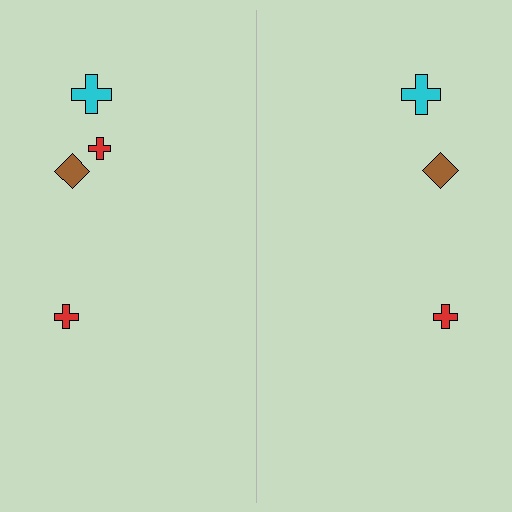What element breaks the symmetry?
A red cross is missing from the right side.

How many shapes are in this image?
There are 7 shapes in this image.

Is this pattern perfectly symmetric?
No, the pattern is not perfectly symmetric. A red cross is missing from the right side.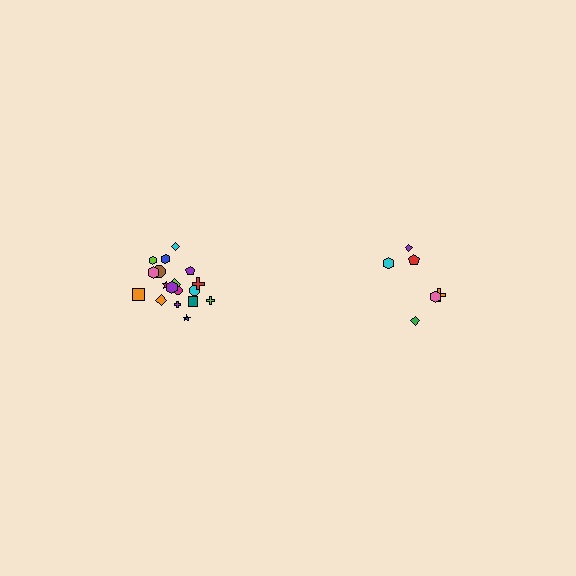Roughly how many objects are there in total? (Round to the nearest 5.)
Roughly 25 objects in total.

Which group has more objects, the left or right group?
The left group.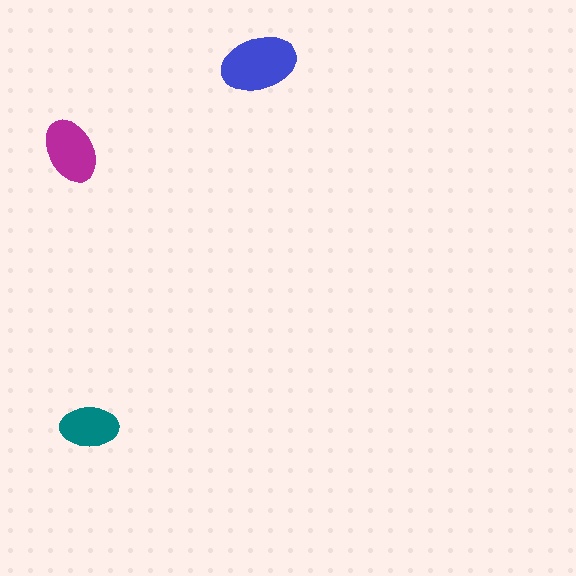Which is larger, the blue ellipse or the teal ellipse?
The blue one.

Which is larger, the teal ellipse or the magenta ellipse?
The magenta one.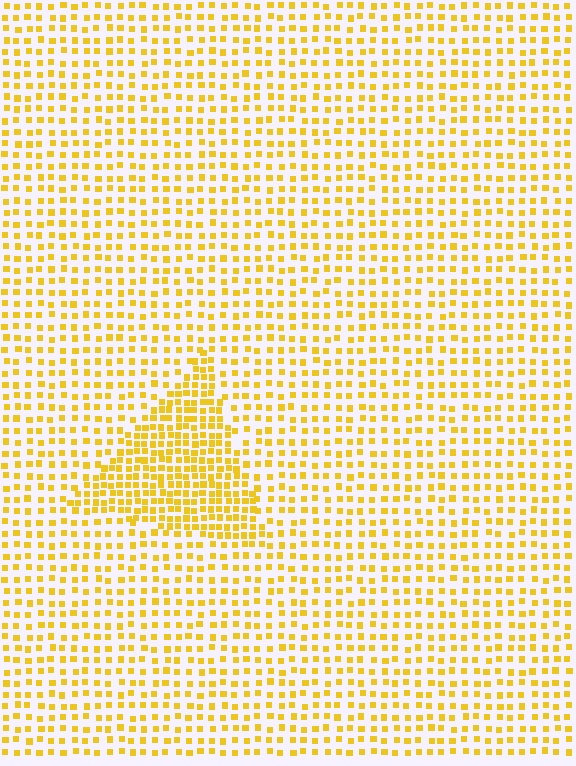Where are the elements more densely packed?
The elements are more densely packed inside the triangle boundary.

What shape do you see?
I see a triangle.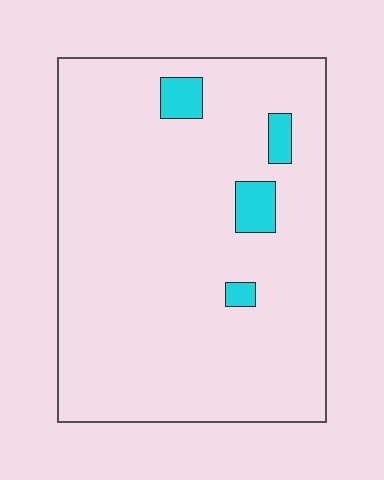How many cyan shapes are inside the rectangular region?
4.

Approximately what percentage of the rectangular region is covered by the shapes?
Approximately 5%.